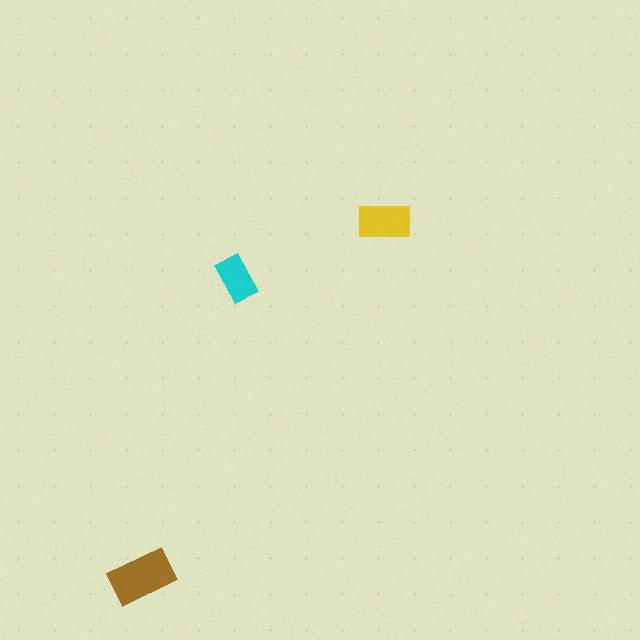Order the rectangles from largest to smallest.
the brown one, the yellow one, the cyan one.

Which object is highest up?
The yellow rectangle is topmost.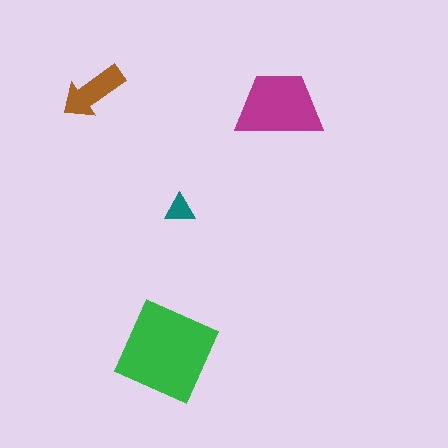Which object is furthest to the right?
The magenta trapezoid is rightmost.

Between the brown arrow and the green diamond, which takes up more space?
The green diamond.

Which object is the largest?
The green diamond.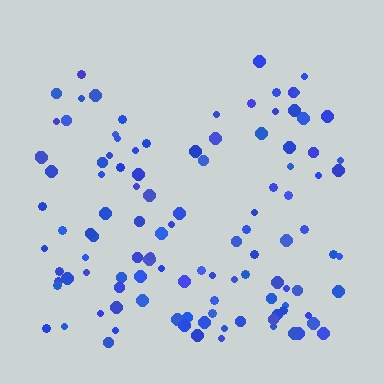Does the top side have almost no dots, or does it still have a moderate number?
Still a moderate number, just noticeably fewer than the bottom.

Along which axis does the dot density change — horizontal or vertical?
Vertical.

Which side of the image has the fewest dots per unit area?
The top.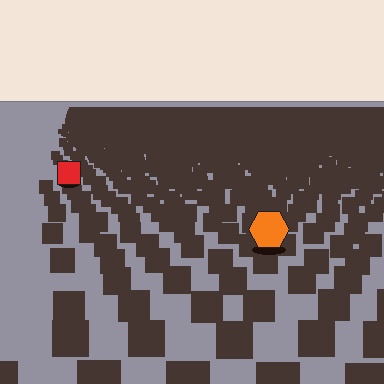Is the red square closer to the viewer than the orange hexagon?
No. The orange hexagon is closer — you can tell from the texture gradient: the ground texture is coarser near it.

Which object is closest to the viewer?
The orange hexagon is closest. The texture marks near it are larger and more spread out.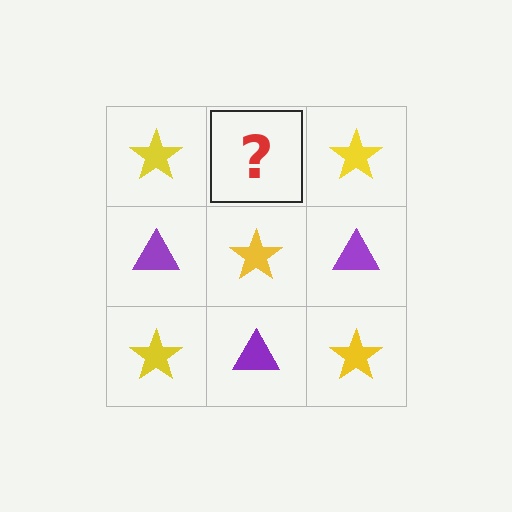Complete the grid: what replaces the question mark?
The question mark should be replaced with a purple triangle.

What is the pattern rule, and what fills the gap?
The rule is that it alternates yellow star and purple triangle in a checkerboard pattern. The gap should be filled with a purple triangle.